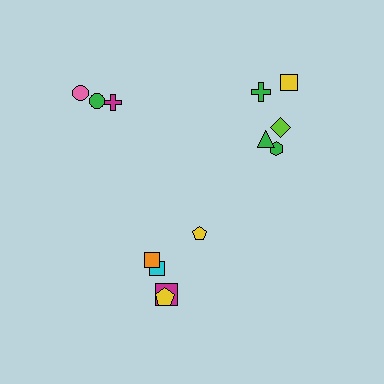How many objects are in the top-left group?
There are 3 objects.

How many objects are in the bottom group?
There are 5 objects.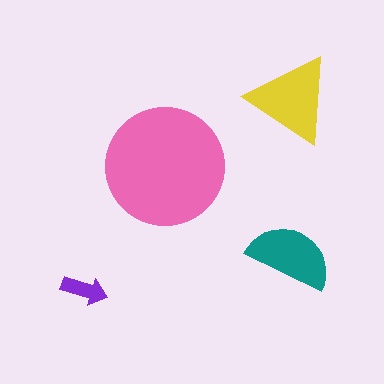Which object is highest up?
The yellow triangle is topmost.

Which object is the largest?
The pink circle.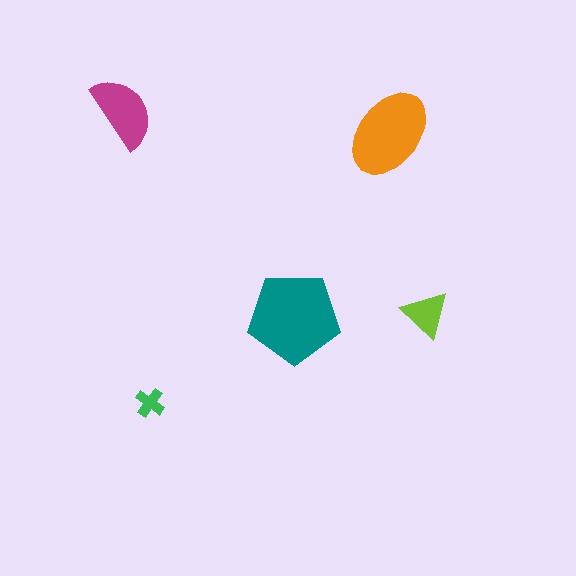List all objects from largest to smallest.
The teal pentagon, the orange ellipse, the magenta semicircle, the lime triangle, the green cross.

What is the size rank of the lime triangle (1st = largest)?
4th.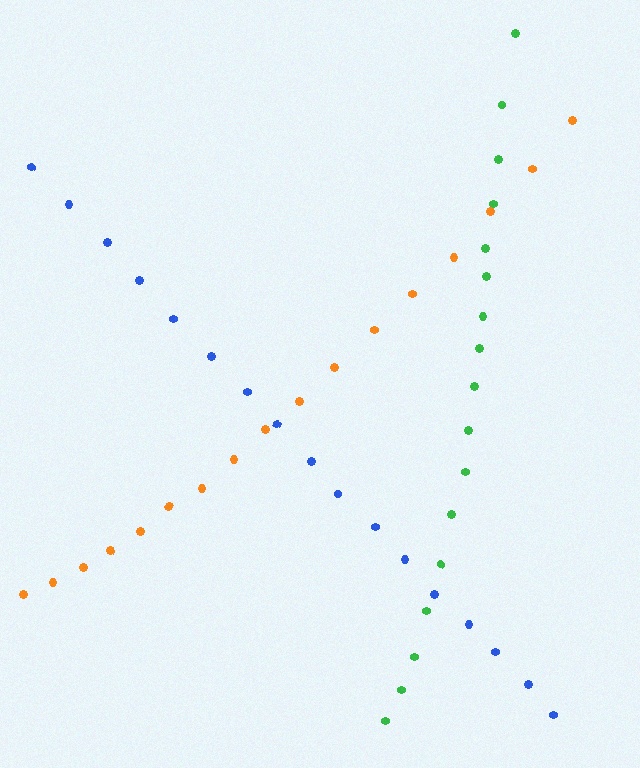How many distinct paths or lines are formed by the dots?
There are 3 distinct paths.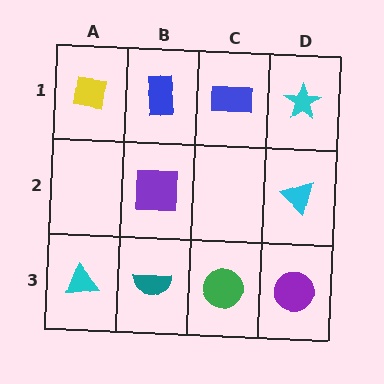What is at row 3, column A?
A cyan triangle.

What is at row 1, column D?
A cyan star.